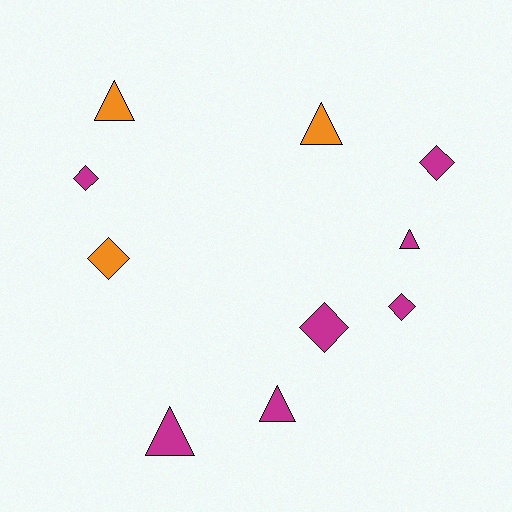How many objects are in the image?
There are 10 objects.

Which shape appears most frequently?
Diamond, with 5 objects.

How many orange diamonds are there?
There is 1 orange diamond.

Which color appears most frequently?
Magenta, with 7 objects.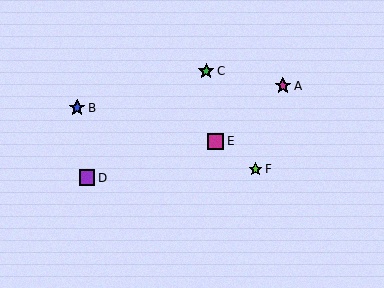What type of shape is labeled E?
Shape E is a magenta square.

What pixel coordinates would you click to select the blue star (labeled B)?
Click at (77, 108) to select the blue star B.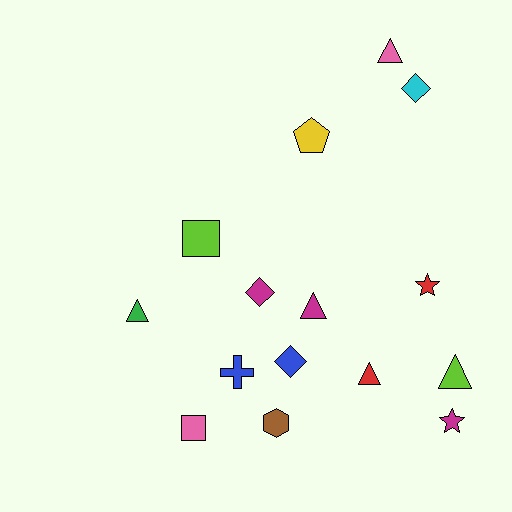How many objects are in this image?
There are 15 objects.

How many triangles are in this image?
There are 5 triangles.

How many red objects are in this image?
There are 2 red objects.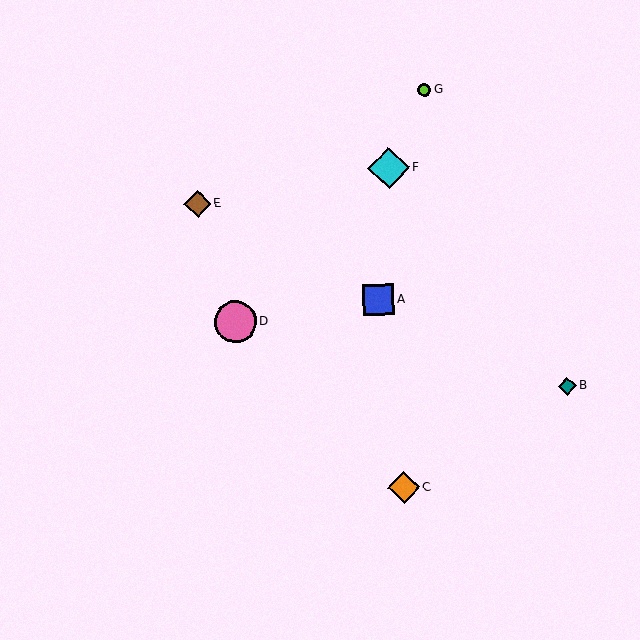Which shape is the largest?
The pink circle (labeled D) is the largest.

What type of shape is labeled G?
Shape G is a lime circle.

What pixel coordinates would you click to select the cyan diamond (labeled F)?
Click at (389, 168) to select the cyan diamond F.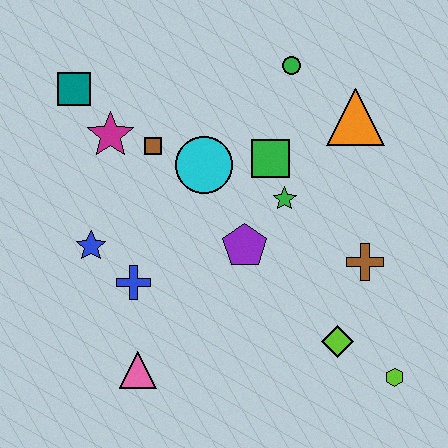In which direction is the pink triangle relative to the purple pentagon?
The pink triangle is below the purple pentagon.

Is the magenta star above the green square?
Yes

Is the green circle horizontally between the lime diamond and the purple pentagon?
Yes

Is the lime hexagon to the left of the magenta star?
No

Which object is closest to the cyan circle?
The brown square is closest to the cyan circle.